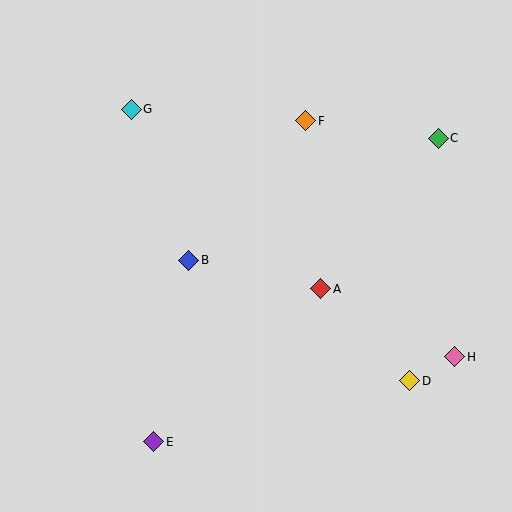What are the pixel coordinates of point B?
Point B is at (189, 260).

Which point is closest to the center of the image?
Point B at (189, 260) is closest to the center.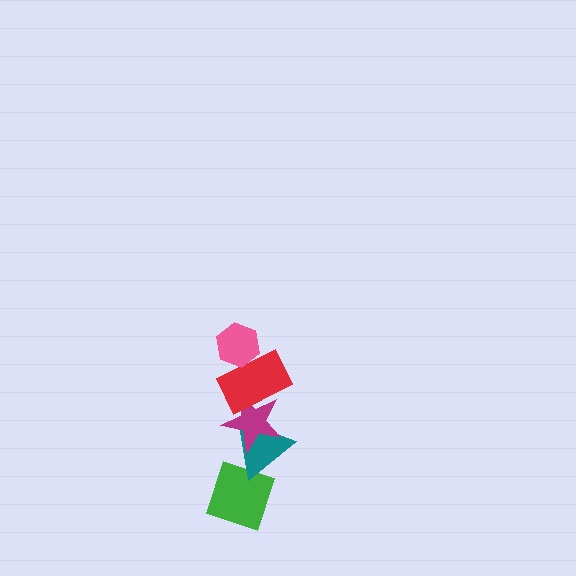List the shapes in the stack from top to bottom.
From top to bottom: the pink hexagon, the red rectangle, the magenta star, the teal triangle, the green diamond.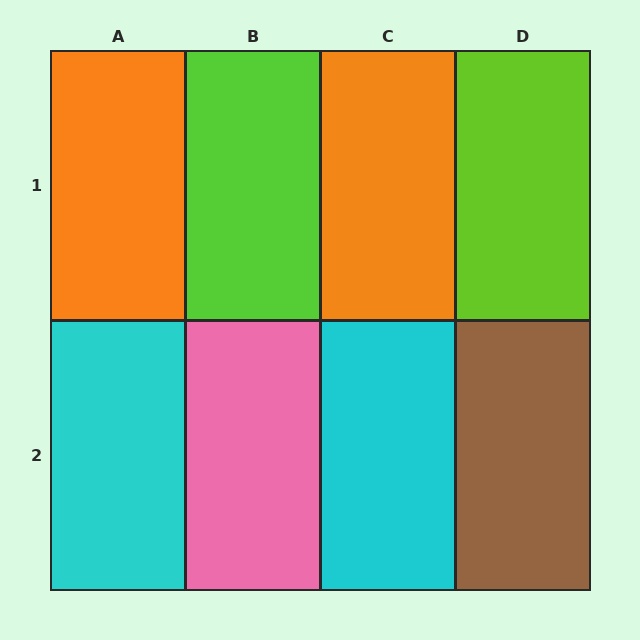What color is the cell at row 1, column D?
Lime.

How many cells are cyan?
2 cells are cyan.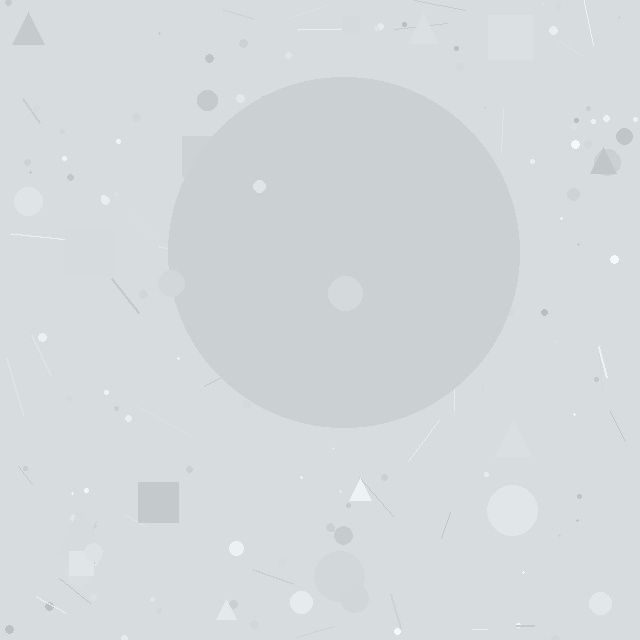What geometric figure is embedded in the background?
A circle is embedded in the background.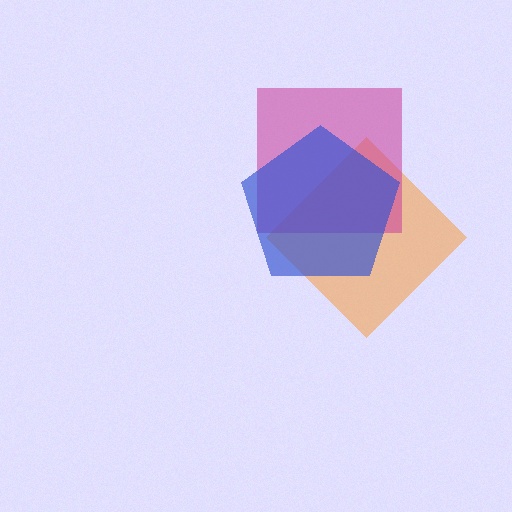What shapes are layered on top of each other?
The layered shapes are: an orange diamond, a magenta square, a blue pentagon.